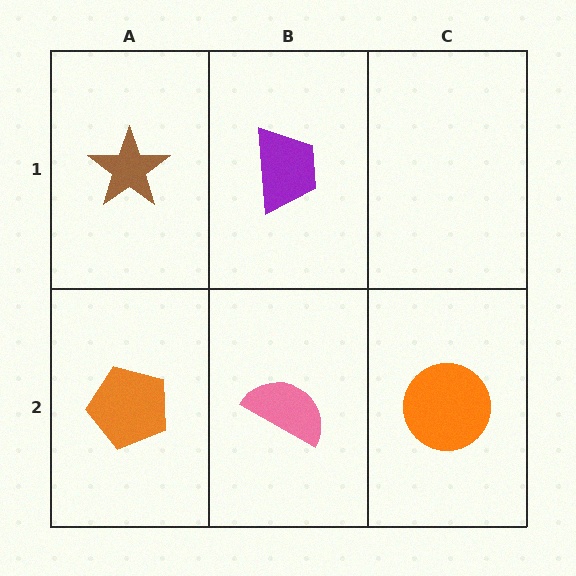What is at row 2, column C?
An orange circle.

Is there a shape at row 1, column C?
No, that cell is empty.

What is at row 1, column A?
A brown star.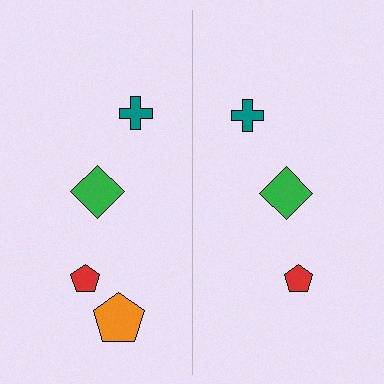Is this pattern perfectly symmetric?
No, the pattern is not perfectly symmetric. A orange pentagon is missing from the right side.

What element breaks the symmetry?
A orange pentagon is missing from the right side.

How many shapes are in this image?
There are 7 shapes in this image.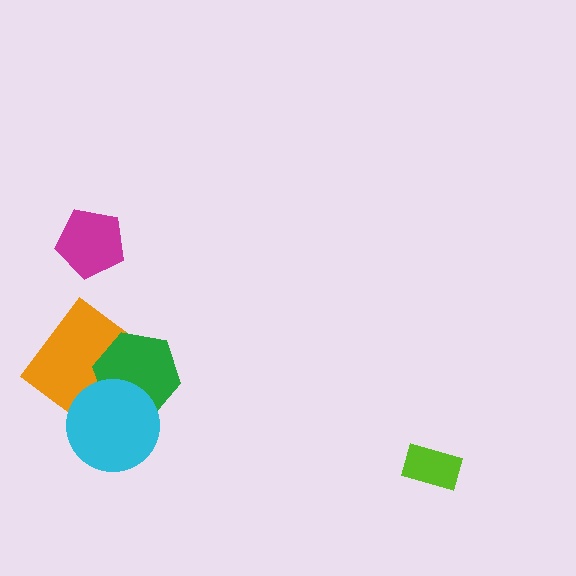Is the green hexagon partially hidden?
Yes, it is partially covered by another shape.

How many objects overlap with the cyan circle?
2 objects overlap with the cyan circle.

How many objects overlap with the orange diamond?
2 objects overlap with the orange diamond.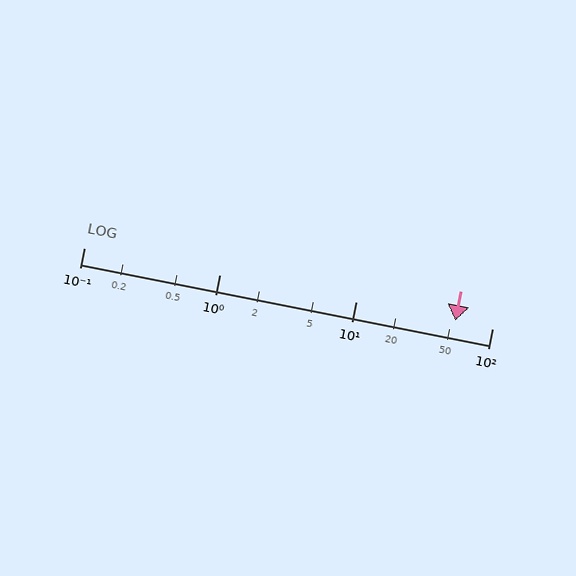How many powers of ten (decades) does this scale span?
The scale spans 3 decades, from 0.1 to 100.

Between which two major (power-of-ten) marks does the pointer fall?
The pointer is between 10 and 100.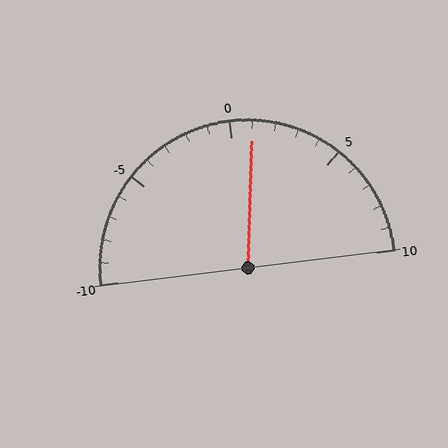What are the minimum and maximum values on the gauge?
The gauge ranges from -10 to 10.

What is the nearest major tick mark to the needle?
The nearest major tick mark is 0.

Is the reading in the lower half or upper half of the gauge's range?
The reading is in the upper half of the range (-10 to 10).